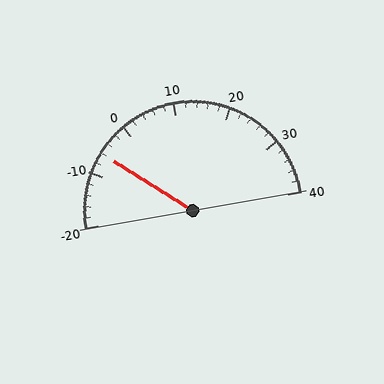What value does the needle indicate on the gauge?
The needle indicates approximately -6.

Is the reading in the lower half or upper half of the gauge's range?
The reading is in the lower half of the range (-20 to 40).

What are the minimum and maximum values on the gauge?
The gauge ranges from -20 to 40.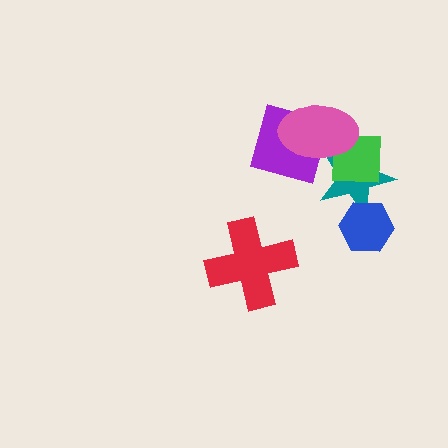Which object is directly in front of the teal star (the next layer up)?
The green square is directly in front of the teal star.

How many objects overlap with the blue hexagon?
1 object overlaps with the blue hexagon.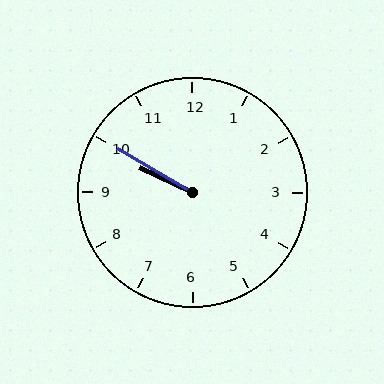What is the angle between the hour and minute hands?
Approximately 5 degrees.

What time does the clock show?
9:50.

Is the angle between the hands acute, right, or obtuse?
It is acute.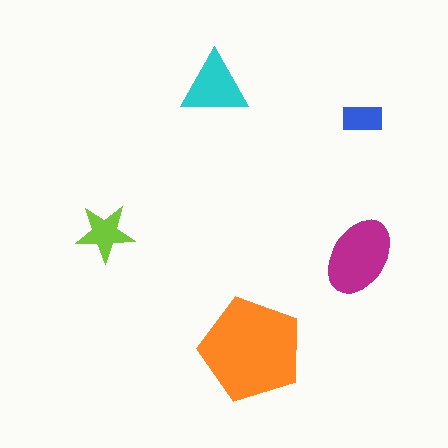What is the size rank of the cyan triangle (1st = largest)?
3rd.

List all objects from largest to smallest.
The orange pentagon, the magenta ellipse, the cyan triangle, the lime star, the blue rectangle.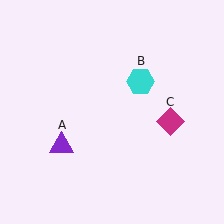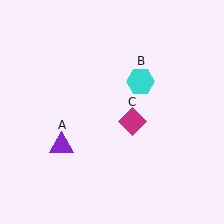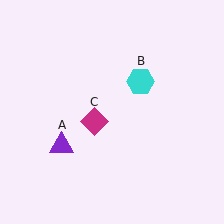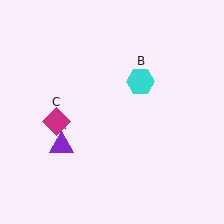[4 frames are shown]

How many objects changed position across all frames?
1 object changed position: magenta diamond (object C).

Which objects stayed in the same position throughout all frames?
Purple triangle (object A) and cyan hexagon (object B) remained stationary.